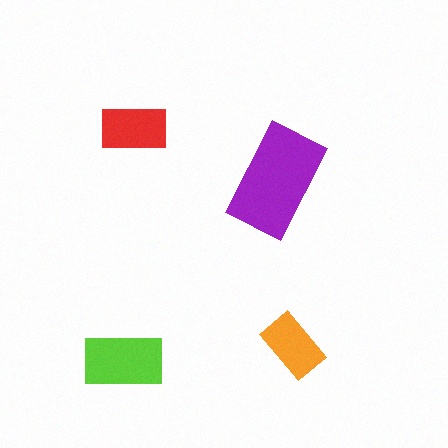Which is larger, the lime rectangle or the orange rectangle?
The lime one.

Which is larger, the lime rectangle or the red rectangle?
The lime one.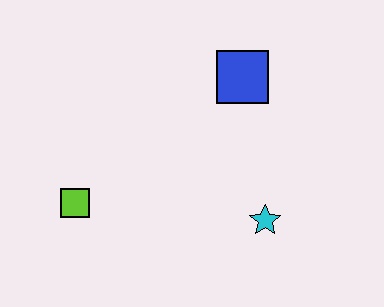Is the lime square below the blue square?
Yes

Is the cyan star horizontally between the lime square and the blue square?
No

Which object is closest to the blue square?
The cyan star is closest to the blue square.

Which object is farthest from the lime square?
The blue square is farthest from the lime square.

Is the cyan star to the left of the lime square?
No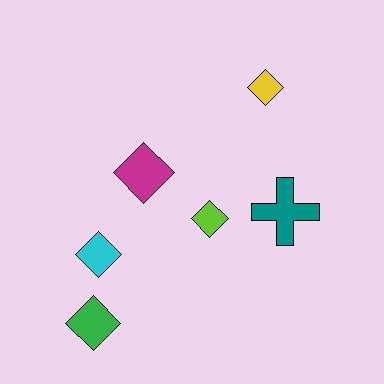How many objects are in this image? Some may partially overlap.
There are 6 objects.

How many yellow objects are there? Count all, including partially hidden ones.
There is 1 yellow object.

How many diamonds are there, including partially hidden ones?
There are 5 diamonds.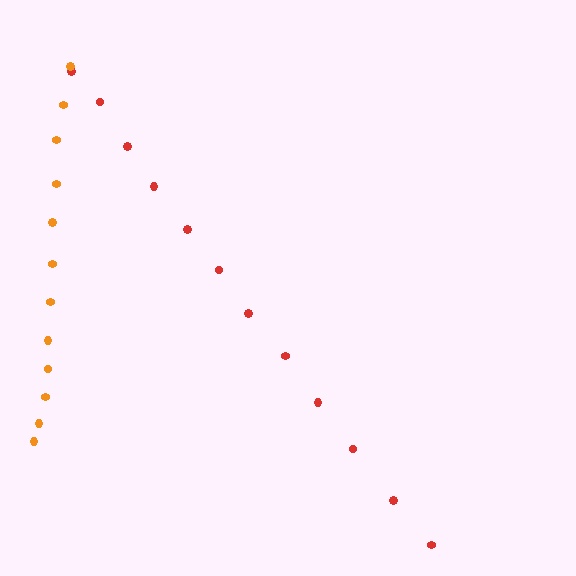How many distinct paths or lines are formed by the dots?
There are 2 distinct paths.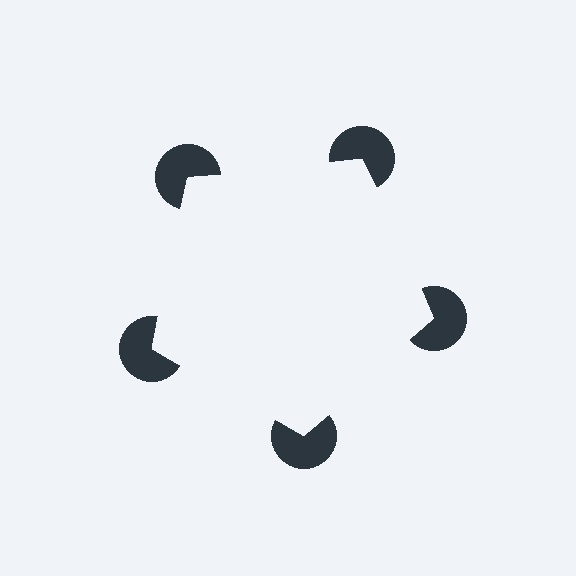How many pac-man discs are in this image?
There are 5 — one at each vertex of the illusory pentagon.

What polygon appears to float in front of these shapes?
An illusory pentagon — its edges are inferred from the aligned wedge cuts in the pac-man discs, not physically drawn.